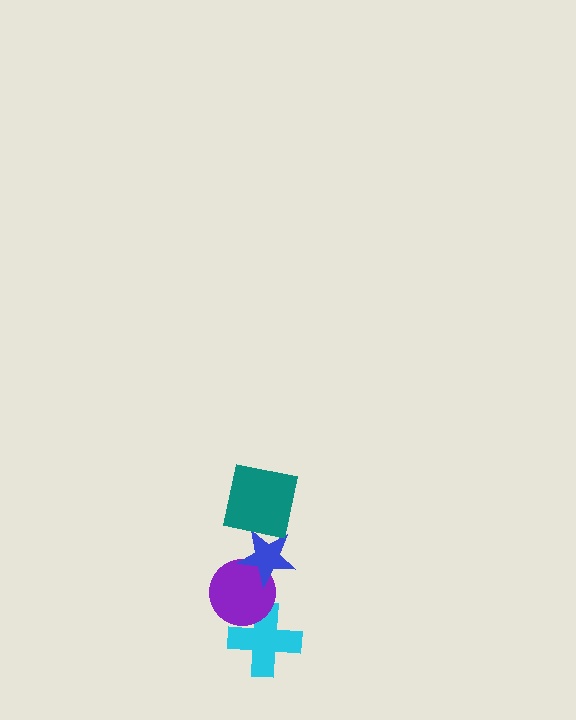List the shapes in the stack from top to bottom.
From top to bottom: the teal square, the blue star, the purple circle, the cyan cross.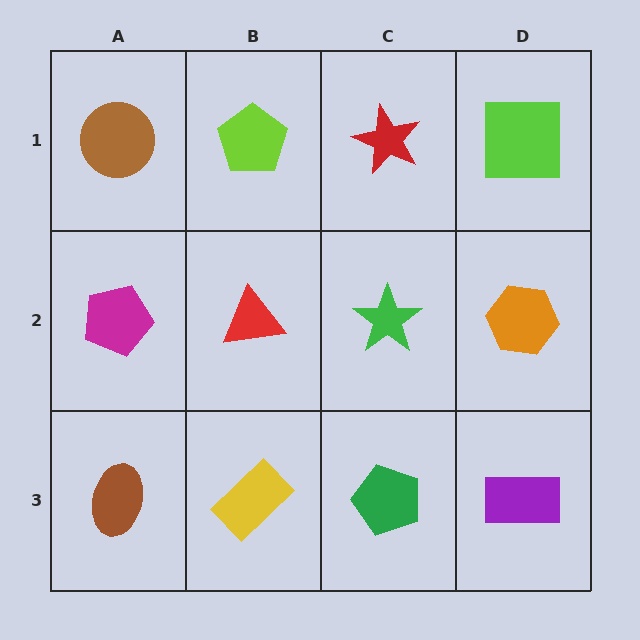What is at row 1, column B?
A lime pentagon.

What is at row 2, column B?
A red triangle.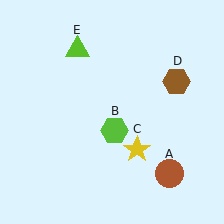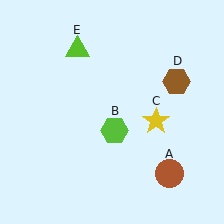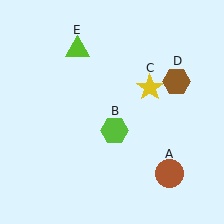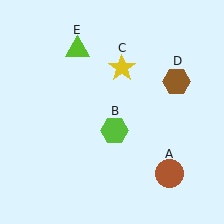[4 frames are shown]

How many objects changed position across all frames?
1 object changed position: yellow star (object C).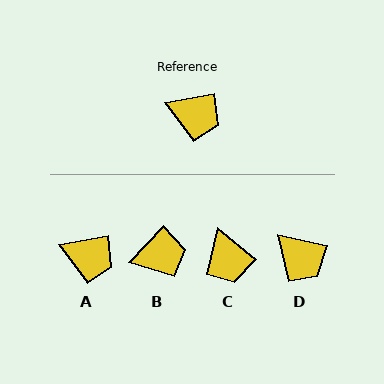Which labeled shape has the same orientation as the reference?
A.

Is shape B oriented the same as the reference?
No, it is off by about 37 degrees.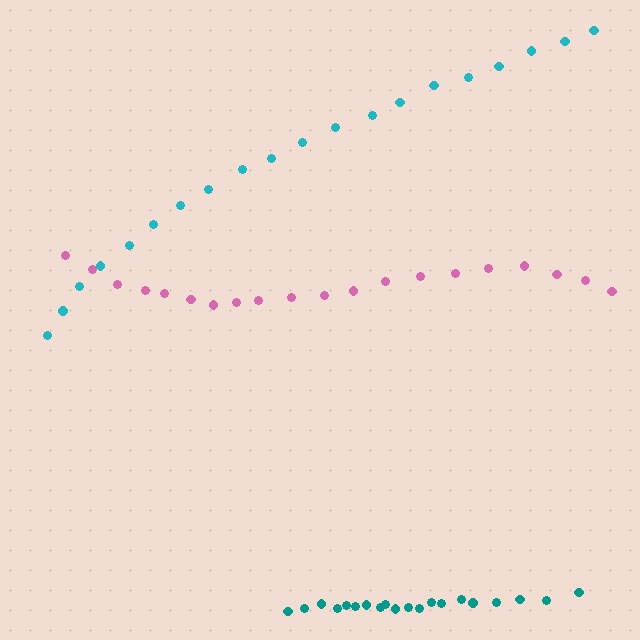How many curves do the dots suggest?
There are 3 distinct paths.